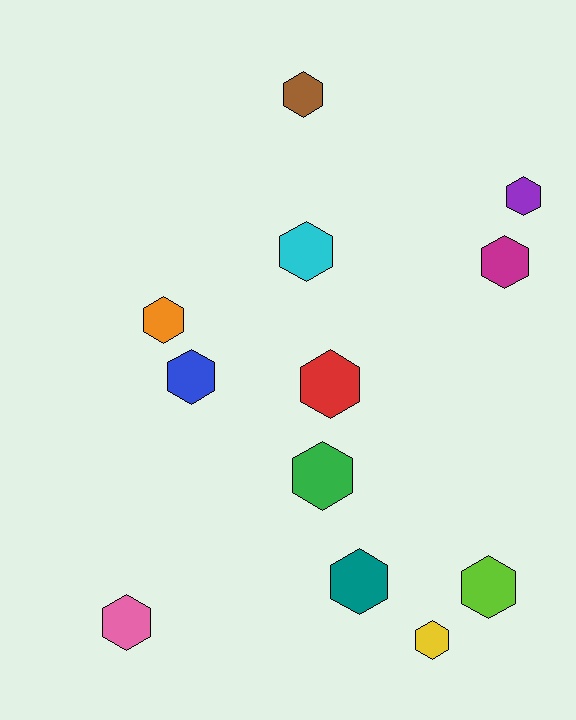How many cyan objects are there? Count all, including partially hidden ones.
There is 1 cyan object.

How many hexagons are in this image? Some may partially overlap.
There are 12 hexagons.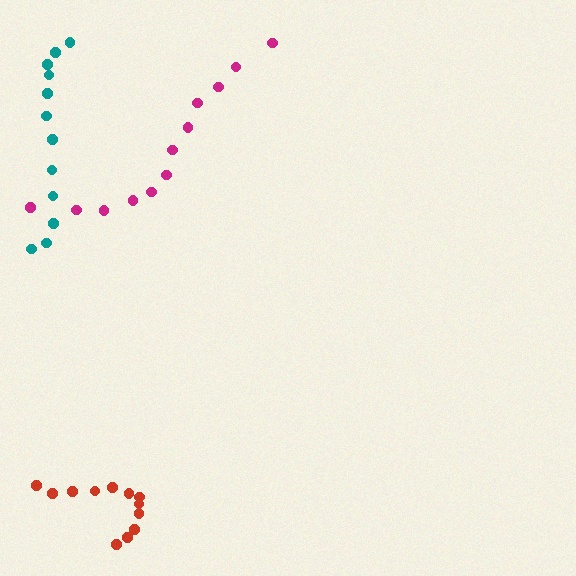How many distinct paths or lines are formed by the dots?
There are 3 distinct paths.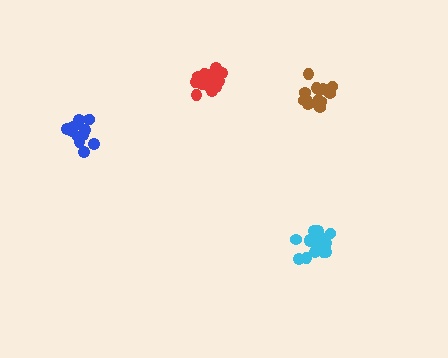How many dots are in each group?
Group 1: 20 dots, Group 2: 14 dots, Group 3: 20 dots, Group 4: 14 dots (68 total).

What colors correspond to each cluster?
The clusters are colored: cyan, blue, red, brown.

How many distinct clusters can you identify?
There are 4 distinct clusters.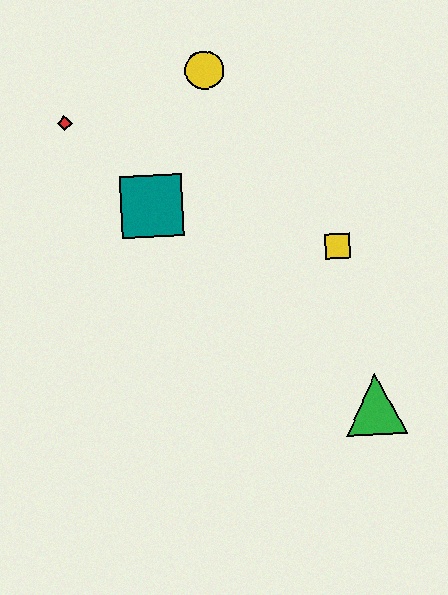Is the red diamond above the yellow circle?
No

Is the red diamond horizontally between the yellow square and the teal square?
No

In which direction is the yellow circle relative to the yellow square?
The yellow circle is above the yellow square.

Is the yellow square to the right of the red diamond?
Yes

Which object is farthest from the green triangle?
The red diamond is farthest from the green triangle.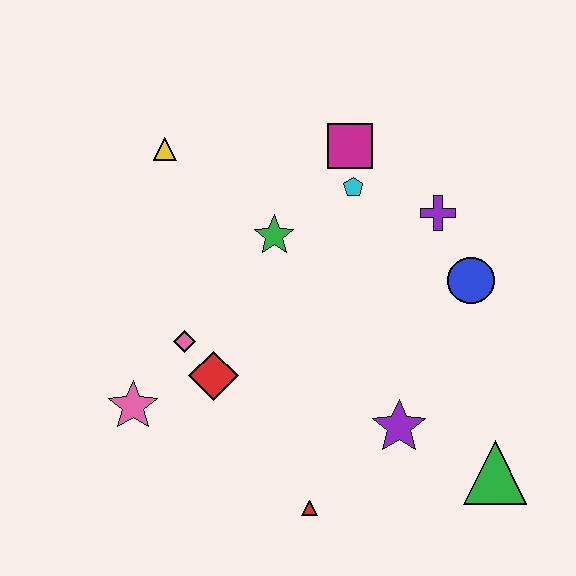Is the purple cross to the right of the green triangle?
No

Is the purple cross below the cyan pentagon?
Yes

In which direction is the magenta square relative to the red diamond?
The magenta square is above the red diamond.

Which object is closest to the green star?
The cyan pentagon is closest to the green star.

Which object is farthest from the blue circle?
The pink star is farthest from the blue circle.